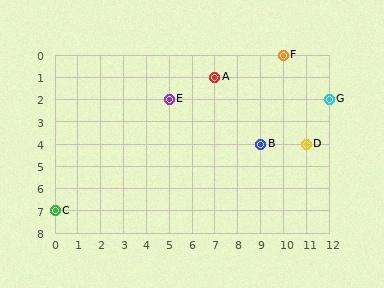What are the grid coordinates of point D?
Point D is at grid coordinates (11, 4).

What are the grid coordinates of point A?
Point A is at grid coordinates (7, 1).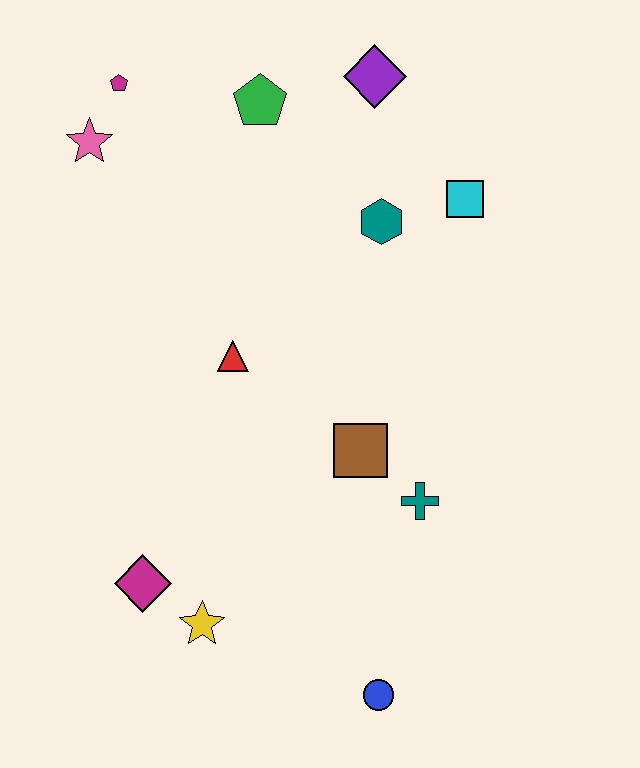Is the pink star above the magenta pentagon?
No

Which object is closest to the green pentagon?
The purple diamond is closest to the green pentagon.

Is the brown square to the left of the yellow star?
No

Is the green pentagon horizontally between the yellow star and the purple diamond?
Yes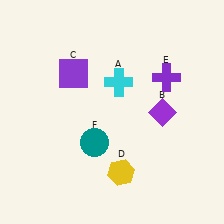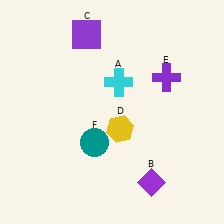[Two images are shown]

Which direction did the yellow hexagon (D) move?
The yellow hexagon (D) moved up.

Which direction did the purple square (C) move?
The purple square (C) moved up.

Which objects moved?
The objects that moved are: the purple diamond (B), the purple square (C), the yellow hexagon (D).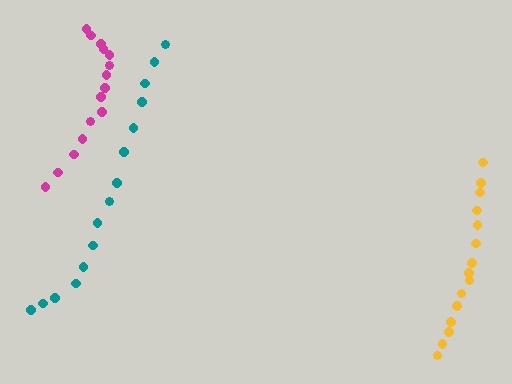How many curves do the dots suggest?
There are 3 distinct paths.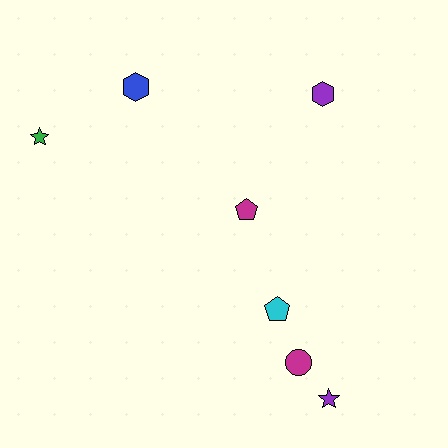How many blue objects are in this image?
There is 1 blue object.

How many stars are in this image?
There are 2 stars.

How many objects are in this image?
There are 7 objects.